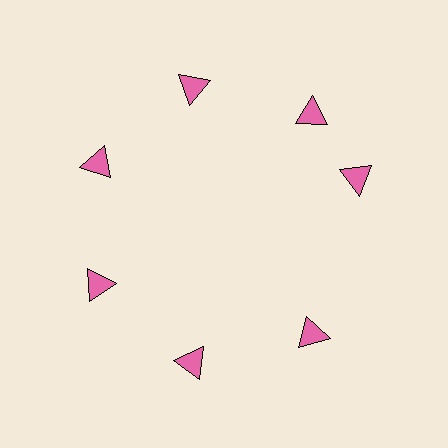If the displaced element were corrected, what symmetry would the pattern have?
It would have 7-fold rotational symmetry — the pattern would map onto itself every 51 degrees.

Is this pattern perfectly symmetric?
No. The 7 pink triangles are arranged in a ring, but one element near the 3 o'clock position is rotated out of alignment along the ring, breaking the 7-fold rotational symmetry.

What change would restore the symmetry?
The symmetry would be restored by rotating it back into even spacing with its neighbors so that all 7 triangles sit at equal angles and equal distance from the center.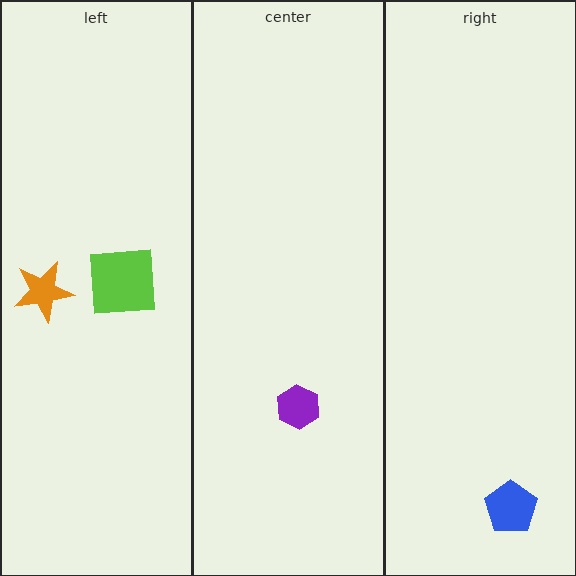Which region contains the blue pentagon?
The right region.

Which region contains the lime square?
The left region.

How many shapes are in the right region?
1.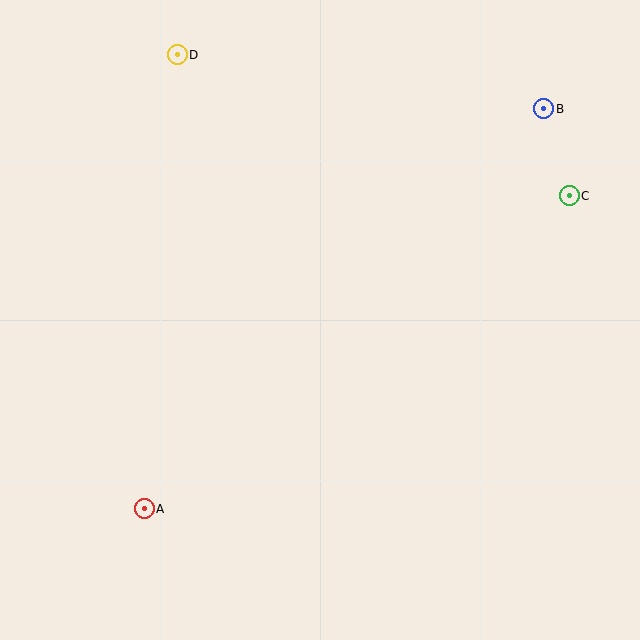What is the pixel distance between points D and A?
The distance between D and A is 455 pixels.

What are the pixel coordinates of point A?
Point A is at (144, 509).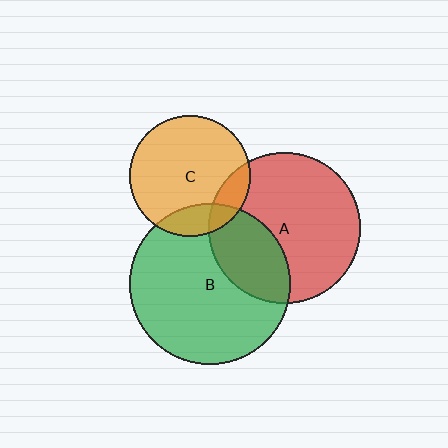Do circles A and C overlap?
Yes.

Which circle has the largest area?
Circle B (green).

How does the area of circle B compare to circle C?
Approximately 1.8 times.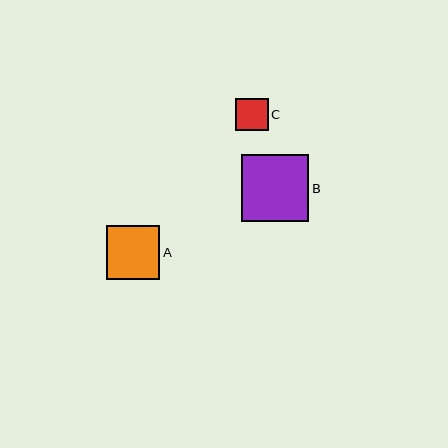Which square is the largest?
Square B is the largest with a size of approximately 67 pixels.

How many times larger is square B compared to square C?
Square B is approximately 2.1 times the size of square C.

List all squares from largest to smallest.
From largest to smallest: B, A, C.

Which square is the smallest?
Square C is the smallest with a size of approximately 33 pixels.